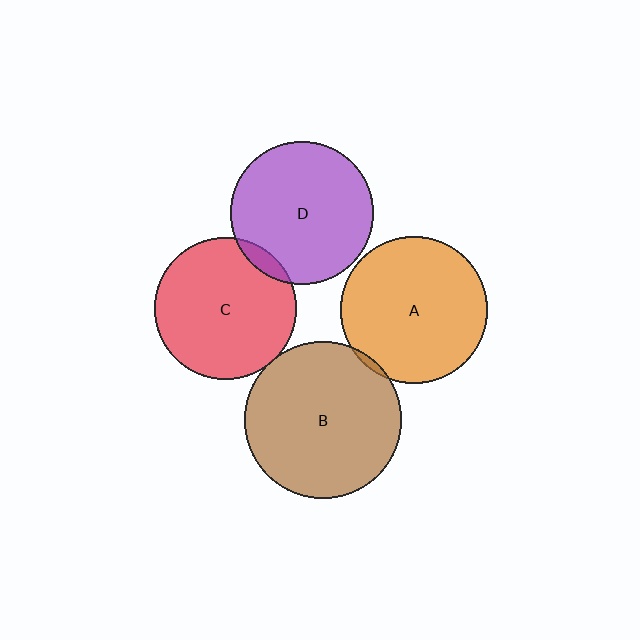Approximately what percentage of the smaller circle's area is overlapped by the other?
Approximately 5%.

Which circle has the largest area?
Circle B (brown).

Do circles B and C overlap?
Yes.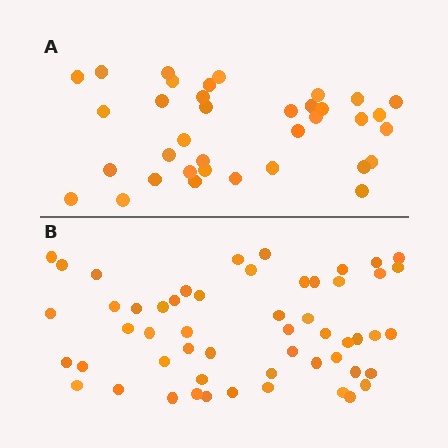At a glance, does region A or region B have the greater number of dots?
Region B (the bottom region) has more dots.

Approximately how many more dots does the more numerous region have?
Region B has approximately 20 more dots than region A.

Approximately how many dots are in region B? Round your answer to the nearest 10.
About 50 dots. (The exact count is 54, which rounds to 50.)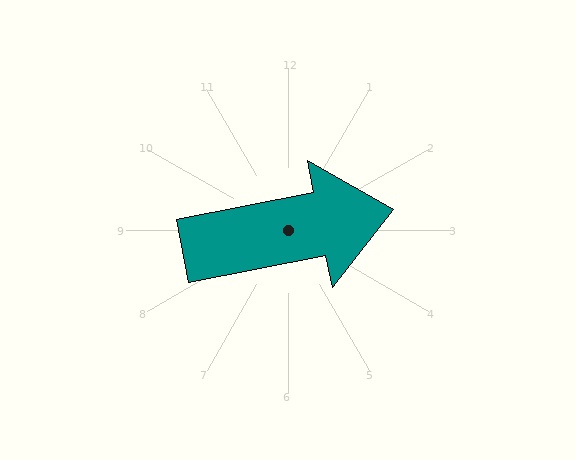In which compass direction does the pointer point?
East.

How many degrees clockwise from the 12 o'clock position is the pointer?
Approximately 79 degrees.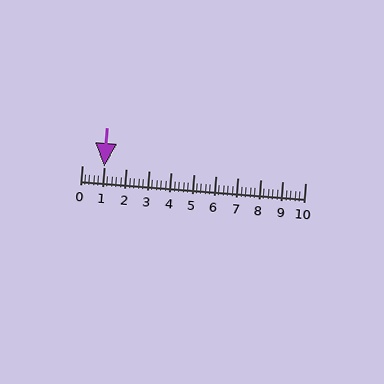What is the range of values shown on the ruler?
The ruler shows values from 0 to 10.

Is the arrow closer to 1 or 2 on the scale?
The arrow is closer to 1.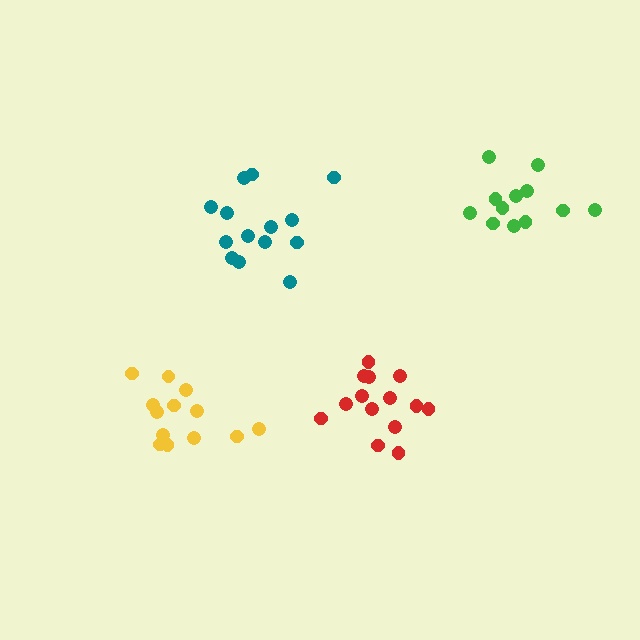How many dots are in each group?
Group 1: 14 dots, Group 2: 12 dots, Group 3: 14 dots, Group 4: 13 dots (53 total).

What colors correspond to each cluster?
The clusters are colored: teal, green, red, yellow.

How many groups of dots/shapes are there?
There are 4 groups.